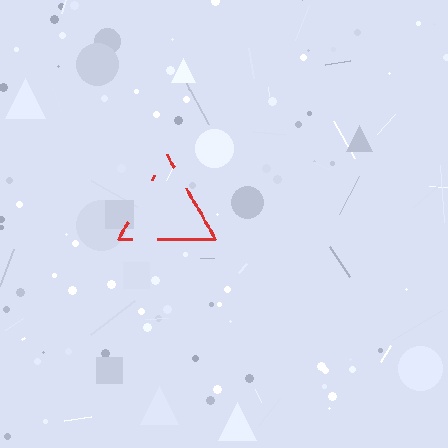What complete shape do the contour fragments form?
The contour fragments form a triangle.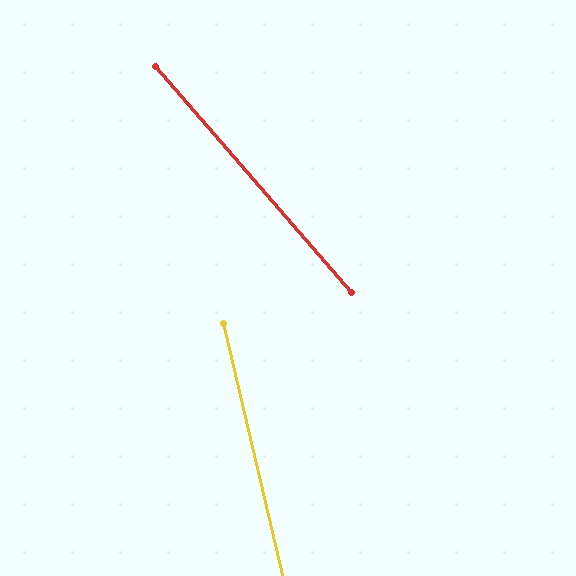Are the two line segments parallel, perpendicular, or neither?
Neither parallel nor perpendicular — they differ by about 28°.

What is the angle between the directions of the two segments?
Approximately 28 degrees.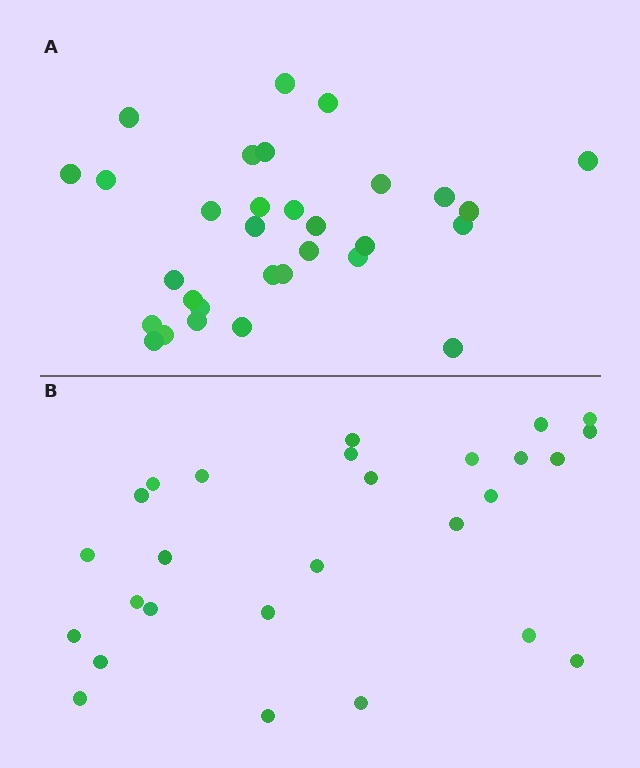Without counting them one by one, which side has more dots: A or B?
Region A (the top region) has more dots.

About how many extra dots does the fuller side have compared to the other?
Region A has about 4 more dots than region B.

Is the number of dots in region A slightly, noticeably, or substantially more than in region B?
Region A has only slightly more — the two regions are fairly close. The ratio is roughly 1.1 to 1.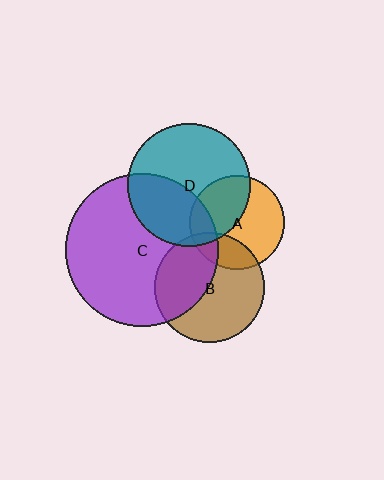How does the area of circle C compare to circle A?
Approximately 2.6 times.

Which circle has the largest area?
Circle C (purple).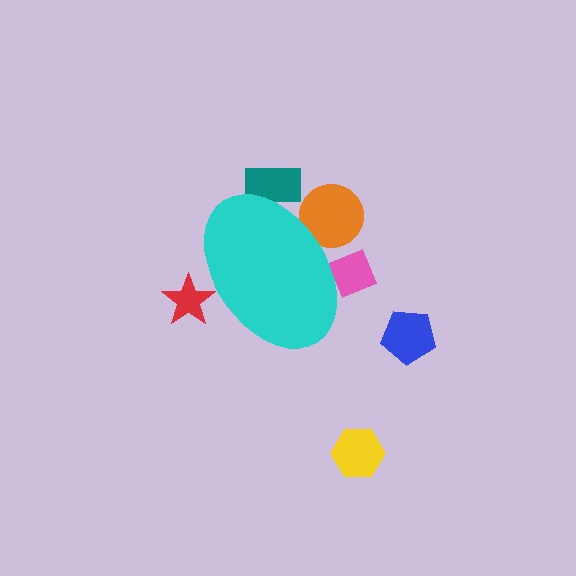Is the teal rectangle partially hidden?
Yes, the teal rectangle is partially hidden behind the cyan ellipse.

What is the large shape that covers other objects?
A cyan ellipse.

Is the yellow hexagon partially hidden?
No, the yellow hexagon is fully visible.